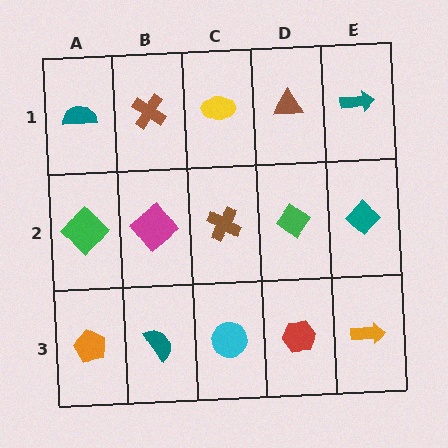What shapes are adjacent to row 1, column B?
A magenta diamond (row 2, column B), a teal semicircle (row 1, column A), a yellow ellipse (row 1, column C).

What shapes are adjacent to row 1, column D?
A green diamond (row 2, column D), a yellow ellipse (row 1, column C), a teal arrow (row 1, column E).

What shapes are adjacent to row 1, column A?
A green diamond (row 2, column A), a brown cross (row 1, column B).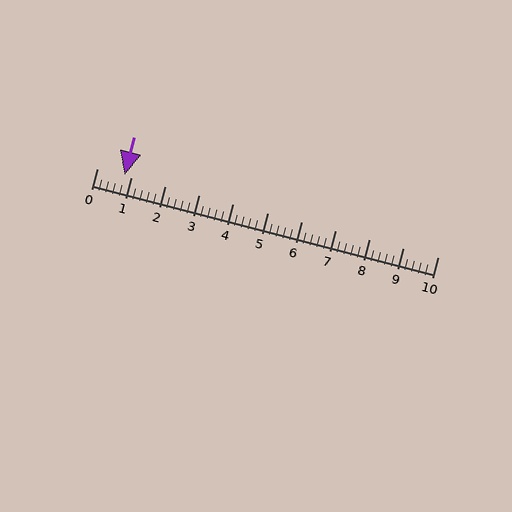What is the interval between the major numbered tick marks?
The major tick marks are spaced 1 units apart.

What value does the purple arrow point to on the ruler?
The purple arrow points to approximately 0.8.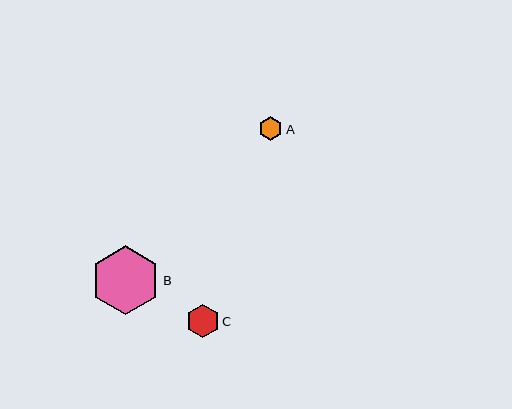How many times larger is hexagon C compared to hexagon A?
Hexagon C is approximately 1.4 times the size of hexagon A.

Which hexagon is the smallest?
Hexagon A is the smallest with a size of approximately 23 pixels.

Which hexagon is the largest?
Hexagon B is the largest with a size of approximately 69 pixels.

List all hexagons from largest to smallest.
From largest to smallest: B, C, A.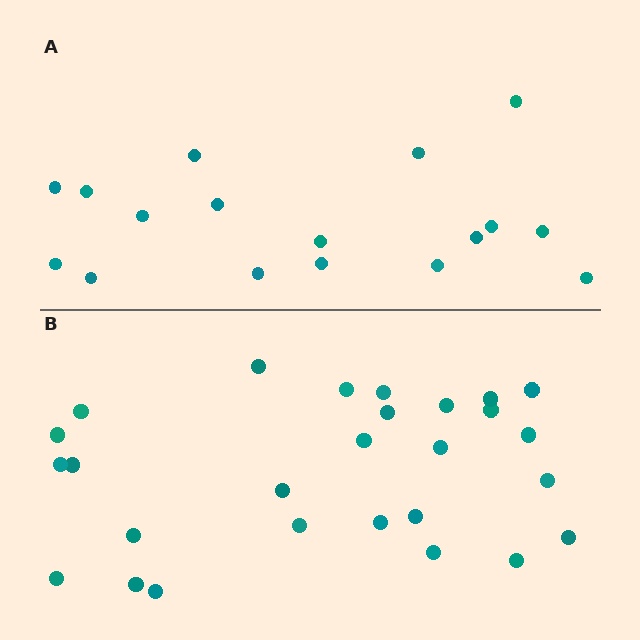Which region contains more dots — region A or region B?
Region B (the bottom region) has more dots.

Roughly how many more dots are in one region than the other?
Region B has roughly 10 or so more dots than region A.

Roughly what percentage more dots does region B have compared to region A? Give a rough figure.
About 60% more.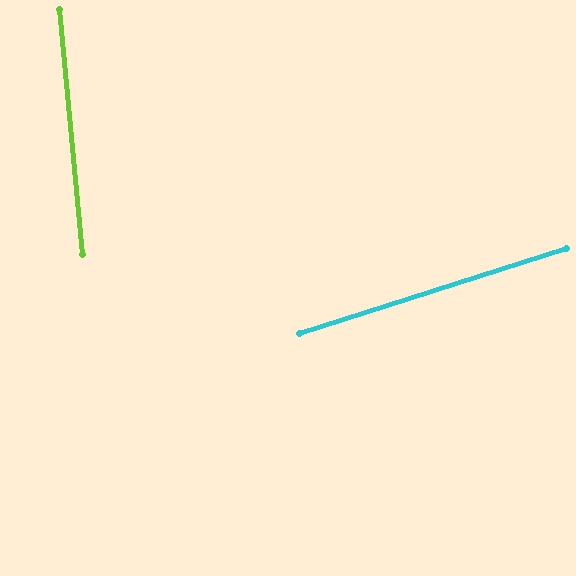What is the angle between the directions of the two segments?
Approximately 78 degrees.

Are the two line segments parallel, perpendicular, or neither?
Neither parallel nor perpendicular — they differ by about 78°.